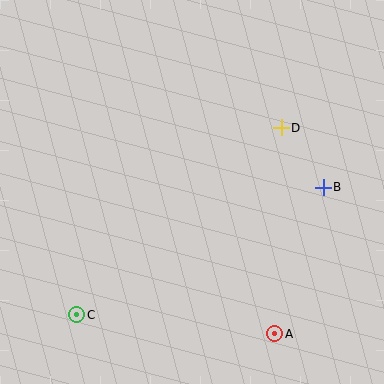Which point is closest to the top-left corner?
Point D is closest to the top-left corner.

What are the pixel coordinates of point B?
Point B is at (323, 187).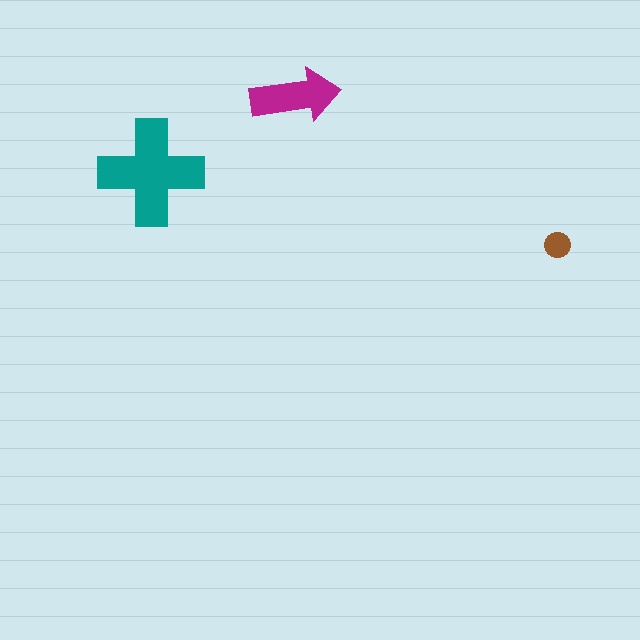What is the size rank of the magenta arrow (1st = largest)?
2nd.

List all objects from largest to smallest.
The teal cross, the magenta arrow, the brown circle.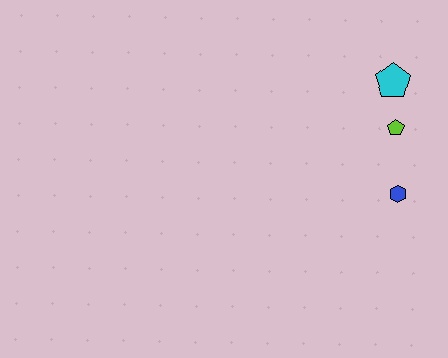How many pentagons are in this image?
There are 2 pentagons.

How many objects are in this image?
There are 3 objects.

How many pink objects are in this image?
There are no pink objects.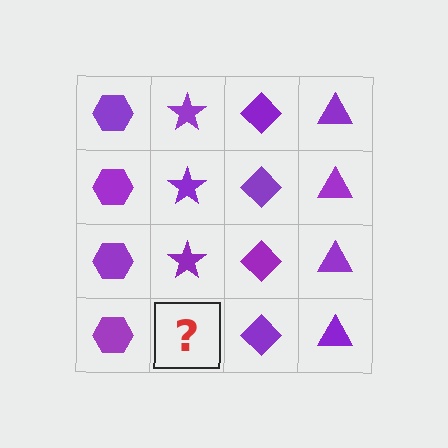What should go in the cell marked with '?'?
The missing cell should contain a purple star.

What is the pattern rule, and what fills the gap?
The rule is that each column has a consistent shape. The gap should be filled with a purple star.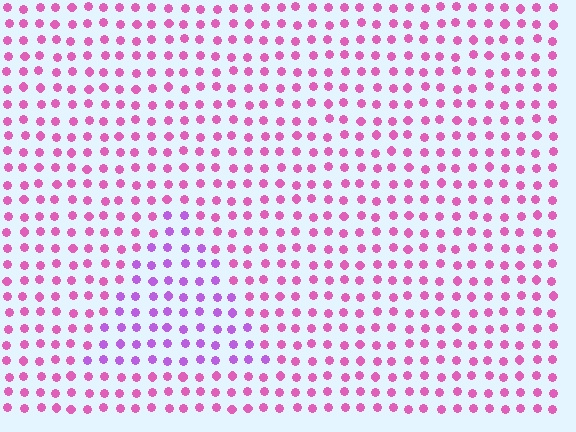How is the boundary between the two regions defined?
The boundary is defined purely by a slight shift in hue (about 34 degrees). Spacing, size, and orientation are identical on both sides.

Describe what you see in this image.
The image is filled with small pink elements in a uniform arrangement. A triangle-shaped region is visible where the elements are tinted to a slightly different hue, forming a subtle color boundary.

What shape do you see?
I see a triangle.